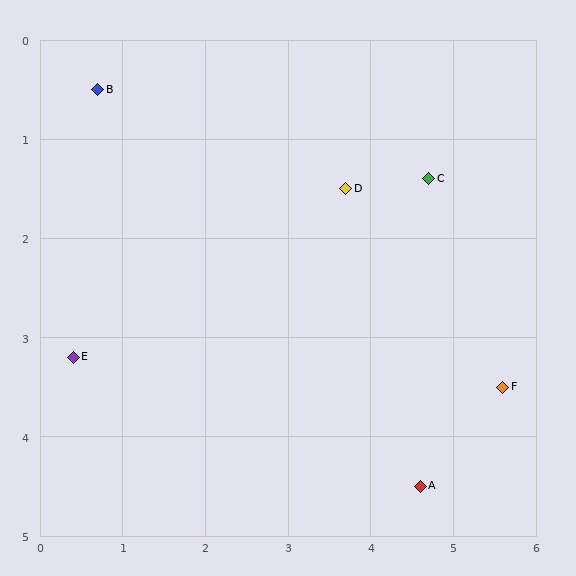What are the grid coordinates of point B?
Point B is at approximately (0.7, 0.5).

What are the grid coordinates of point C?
Point C is at approximately (4.7, 1.4).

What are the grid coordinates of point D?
Point D is at approximately (3.7, 1.5).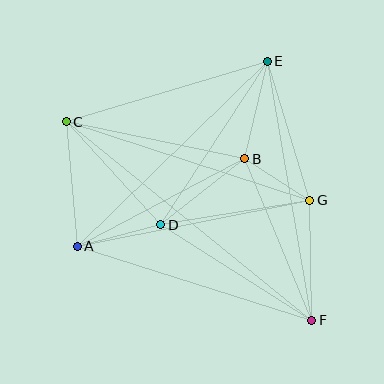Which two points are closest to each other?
Points B and G are closest to each other.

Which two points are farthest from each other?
Points C and F are farthest from each other.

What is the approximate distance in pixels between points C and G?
The distance between C and G is approximately 256 pixels.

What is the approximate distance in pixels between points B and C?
The distance between B and C is approximately 182 pixels.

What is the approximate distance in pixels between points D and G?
The distance between D and G is approximately 151 pixels.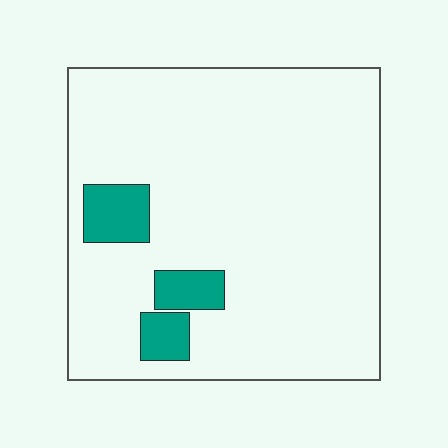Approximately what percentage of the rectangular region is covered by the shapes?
Approximately 10%.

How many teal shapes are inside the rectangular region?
3.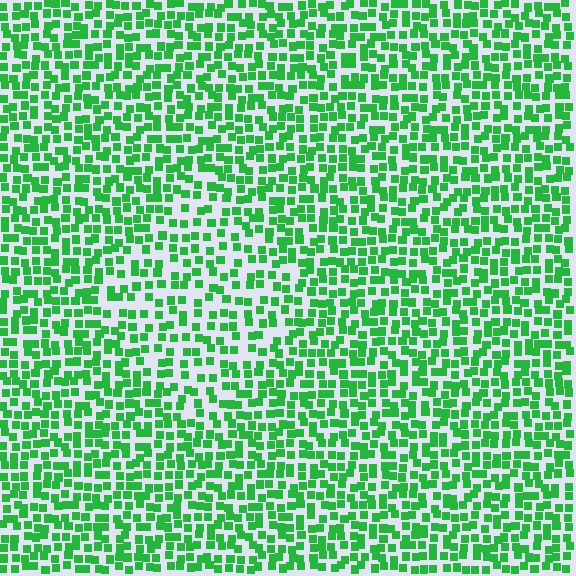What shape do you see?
I see a diamond.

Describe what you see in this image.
The image contains small green elements arranged at two different densities. A diamond-shaped region is visible where the elements are less densely packed than the surrounding area.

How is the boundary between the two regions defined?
The boundary is defined by a change in element density (approximately 1.6x ratio). All elements are the same color, size, and shape.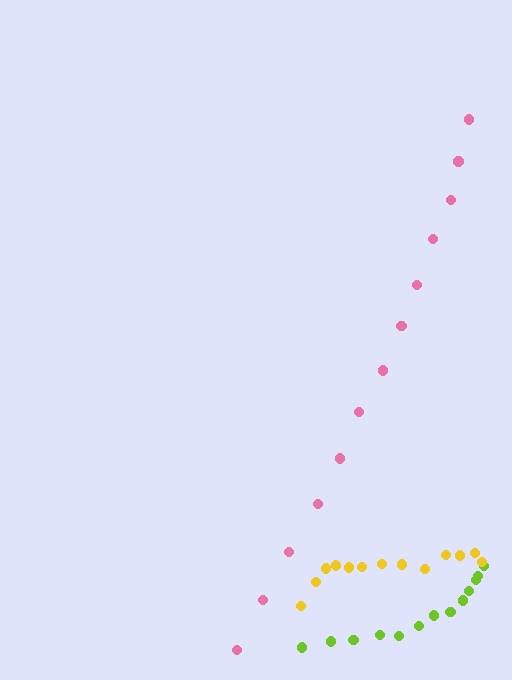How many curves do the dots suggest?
There are 3 distinct paths.